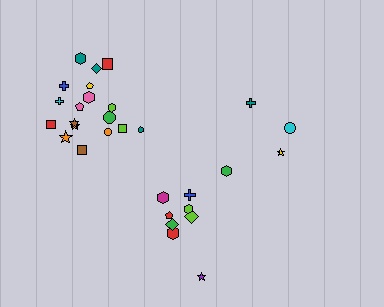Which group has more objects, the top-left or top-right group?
The top-left group.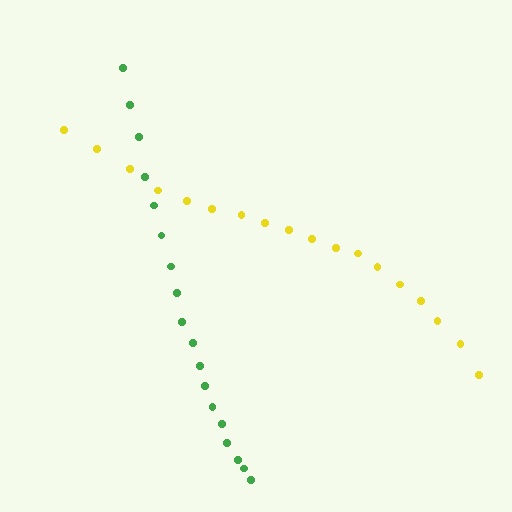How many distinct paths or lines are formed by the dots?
There are 2 distinct paths.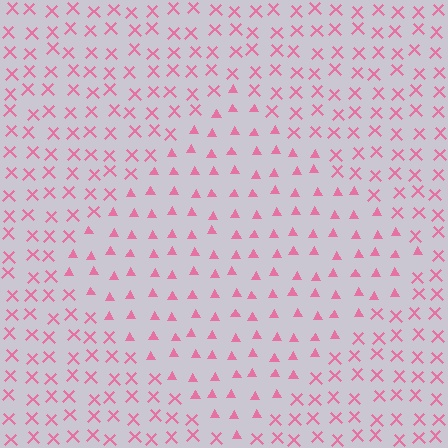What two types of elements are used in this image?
The image uses triangles inside the diamond region and X marks outside it.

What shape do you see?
I see a diamond.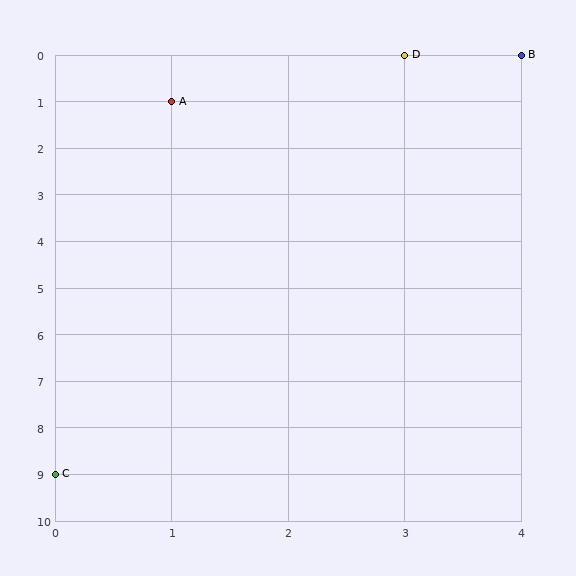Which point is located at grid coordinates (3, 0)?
Point D is at (3, 0).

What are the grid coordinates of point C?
Point C is at grid coordinates (0, 9).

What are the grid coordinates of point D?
Point D is at grid coordinates (3, 0).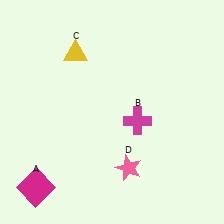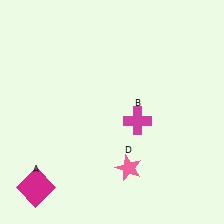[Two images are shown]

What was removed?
The yellow triangle (C) was removed in Image 2.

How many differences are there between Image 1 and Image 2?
There is 1 difference between the two images.